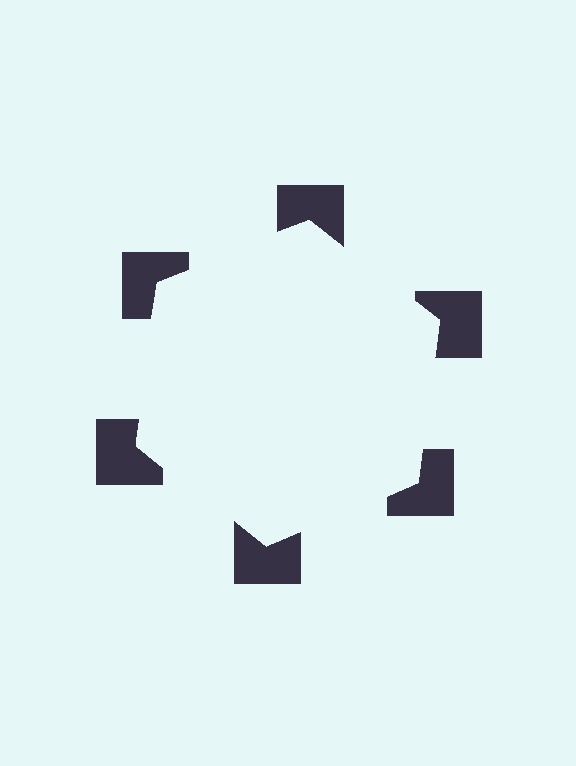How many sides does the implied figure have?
6 sides.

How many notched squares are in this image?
There are 6 — one at each vertex of the illusory hexagon.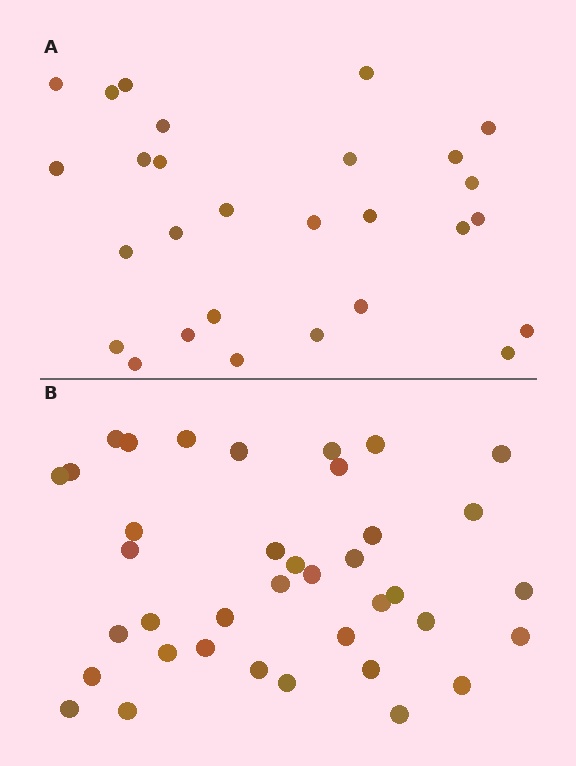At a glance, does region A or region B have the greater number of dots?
Region B (the bottom region) has more dots.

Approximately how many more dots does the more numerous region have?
Region B has roughly 10 or so more dots than region A.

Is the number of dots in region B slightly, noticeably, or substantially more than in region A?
Region B has noticeably more, but not dramatically so. The ratio is roughly 1.4 to 1.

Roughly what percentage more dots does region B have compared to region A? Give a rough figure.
About 35% more.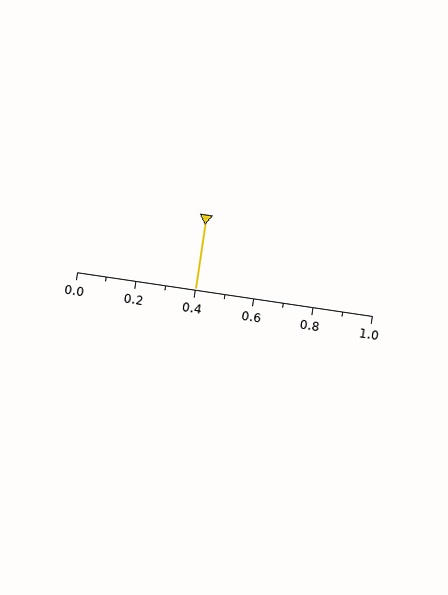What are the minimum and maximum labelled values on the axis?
The axis runs from 0.0 to 1.0.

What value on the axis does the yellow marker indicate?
The marker indicates approximately 0.4.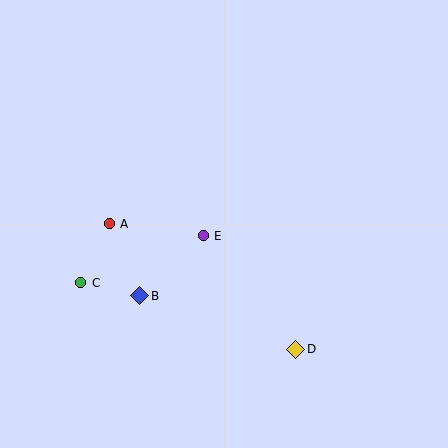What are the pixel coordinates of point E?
Point E is at (203, 236).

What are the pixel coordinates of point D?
Point D is at (296, 349).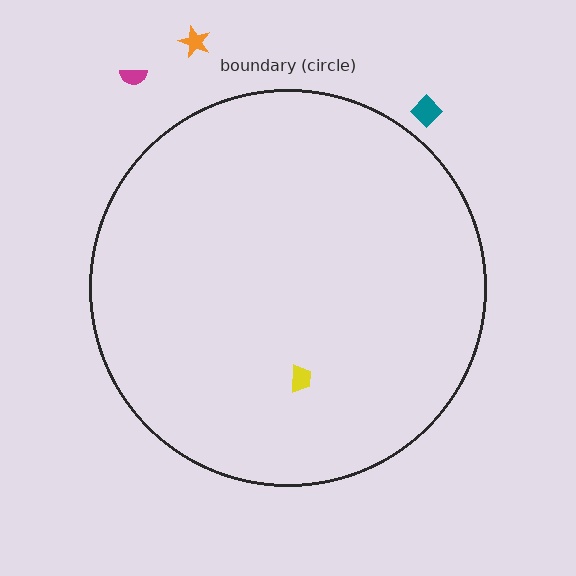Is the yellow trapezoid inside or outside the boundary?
Inside.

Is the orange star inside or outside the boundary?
Outside.